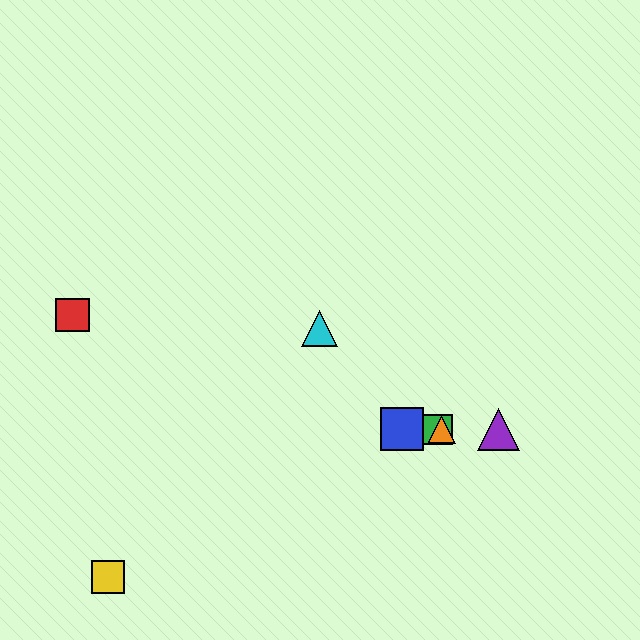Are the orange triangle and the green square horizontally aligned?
Yes, both are at y≈429.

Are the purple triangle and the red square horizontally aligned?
No, the purple triangle is at y≈429 and the red square is at y≈315.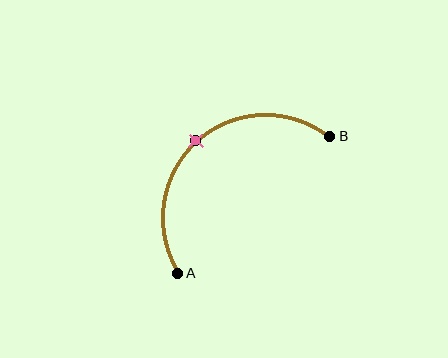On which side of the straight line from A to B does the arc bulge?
The arc bulges above and to the left of the straight line connecting A and B.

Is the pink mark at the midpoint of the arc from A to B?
Yes. The pink mark lies on the arc at equal arc-length from both A and B — it is the arc midpoint.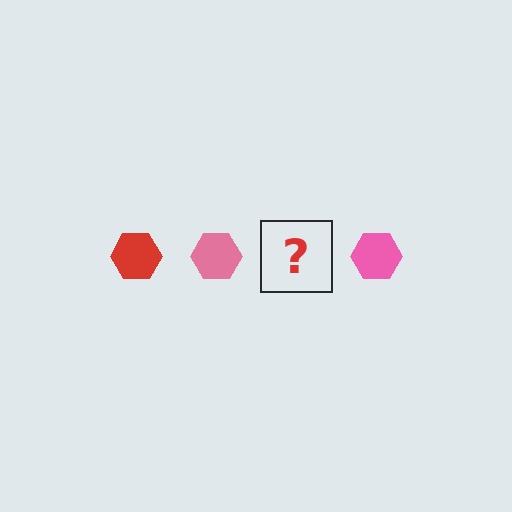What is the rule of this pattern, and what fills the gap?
The rule is that the pattern cycles through red, pink hexagons. The gap should be filled with a red hexagon.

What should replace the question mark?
The question mark should be replaced with a red hexagon.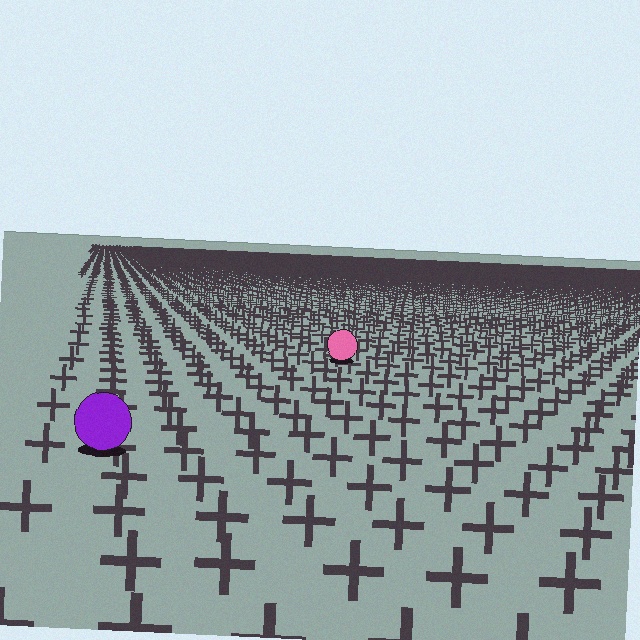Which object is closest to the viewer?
The purple circle is closest. The texture marks near it are larger and more spread out.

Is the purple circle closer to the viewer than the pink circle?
Yes. The purple circle is closer — you can tell from the texture gradient: the ground texture is coarser near it.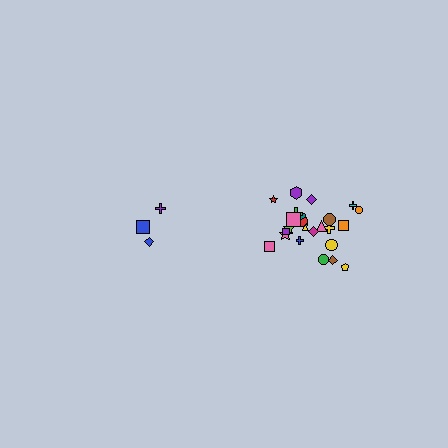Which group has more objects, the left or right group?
The right group.